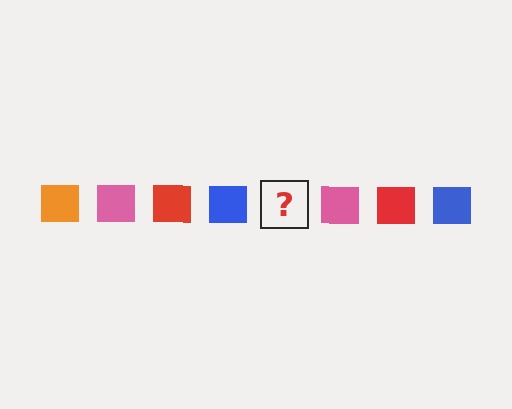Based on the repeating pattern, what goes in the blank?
The blank should be an orange square.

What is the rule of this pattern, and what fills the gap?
The rule is that the pattern cycles through orange, pink, red, blue squares. The gap should be filled with an orange square.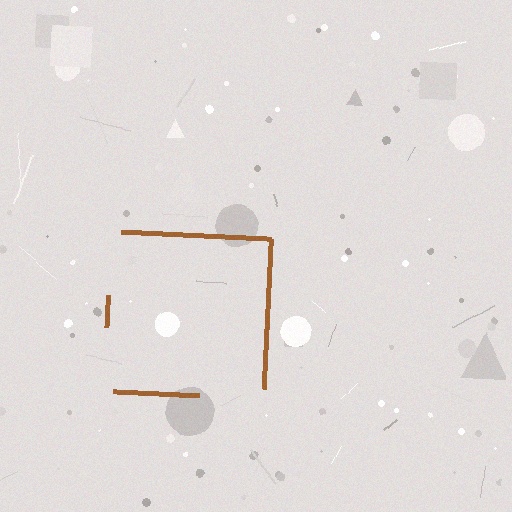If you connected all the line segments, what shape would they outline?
They would outline a square.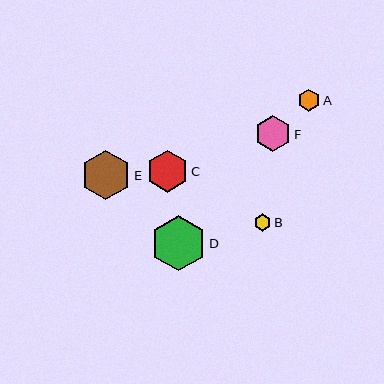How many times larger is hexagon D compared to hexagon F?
Hexagon D is approximately 1.6 times the size of hexagon F.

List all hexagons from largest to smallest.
From largest to smallest: D, E, C, F, A, B.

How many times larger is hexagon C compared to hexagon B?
Hexagon C is approximately 2.4 times the size of hexagon B.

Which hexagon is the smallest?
Hexagon B is the smallest with a size of approximately 17 pixels.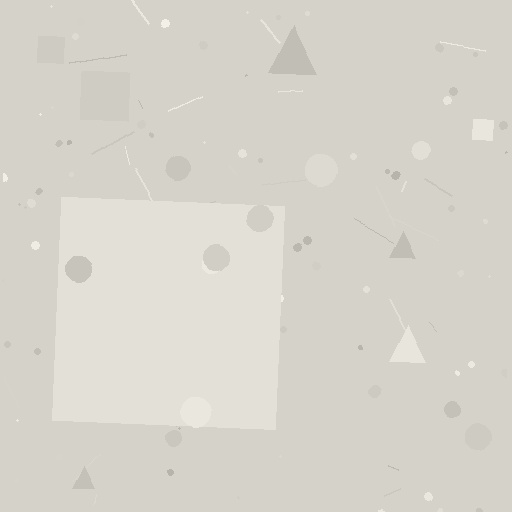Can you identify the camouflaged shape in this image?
The camouflaged shape is a square.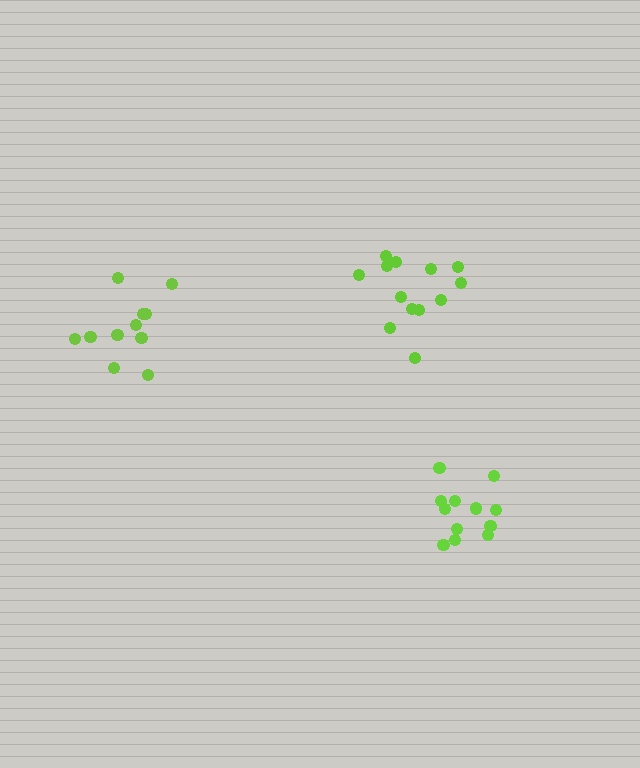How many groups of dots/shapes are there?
There are 3 groups.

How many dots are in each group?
Group 1: 13 dots, Group 2: 12 dots, Group 3: 11 dots (36 total).